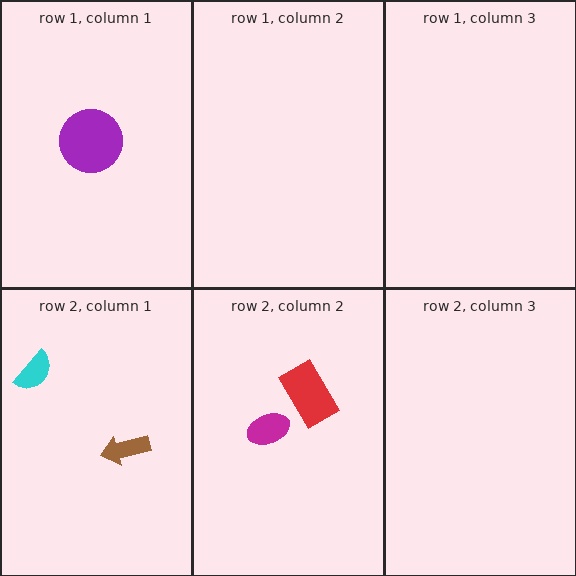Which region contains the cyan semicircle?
The row 2, column 1 region.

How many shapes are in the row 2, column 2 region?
2.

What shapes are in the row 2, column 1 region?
The cyan semicircle, the brown arrow.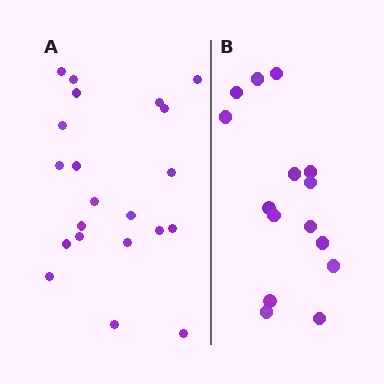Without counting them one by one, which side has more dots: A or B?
Region A (the left region) has more dots.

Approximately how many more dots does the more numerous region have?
Region A has about 6 more dots than region B.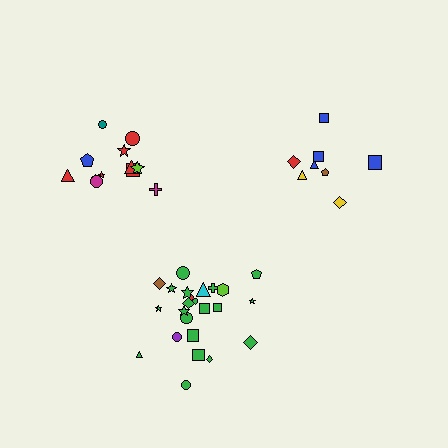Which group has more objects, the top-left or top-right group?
The top-left group.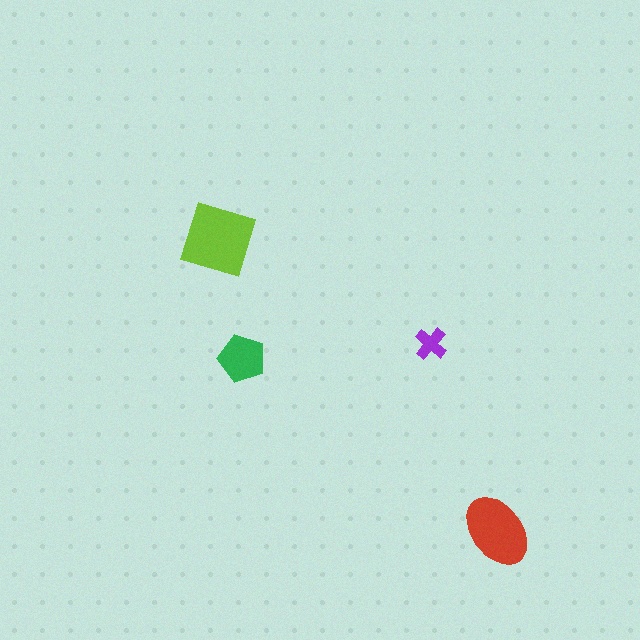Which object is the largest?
The lime diamond.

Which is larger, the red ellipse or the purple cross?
The red ellipse.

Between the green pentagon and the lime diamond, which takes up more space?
The lime diamond.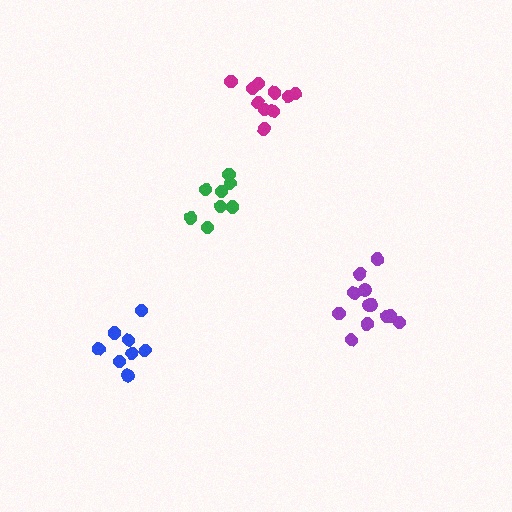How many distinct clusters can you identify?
There are 4 distinct clusters.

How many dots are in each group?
Group 1: 10 dots, Group 2: 8 dots, Group 3: 8 dots, Group 4: 12 dots (38 total).